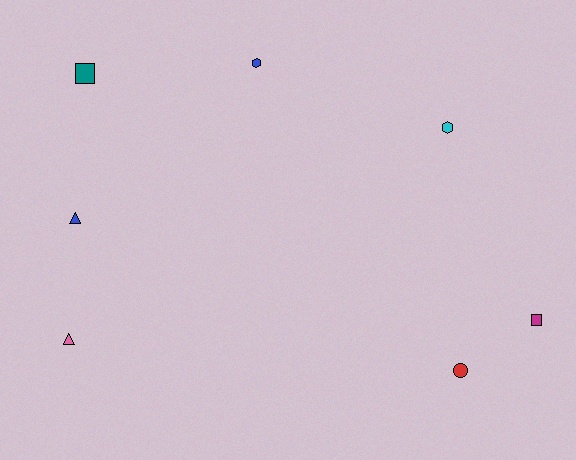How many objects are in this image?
There are 7 objects.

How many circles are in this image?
There is 1 circle.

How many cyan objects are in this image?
There is 1 cyan object.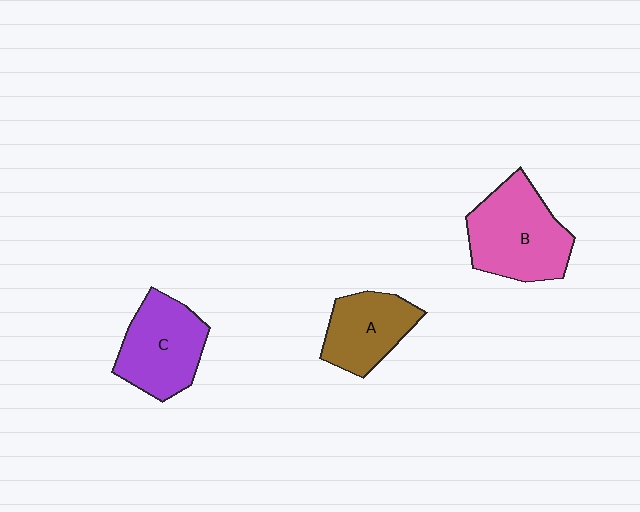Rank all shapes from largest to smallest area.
From largest to smallest: B (pink), C (purple), A (brown).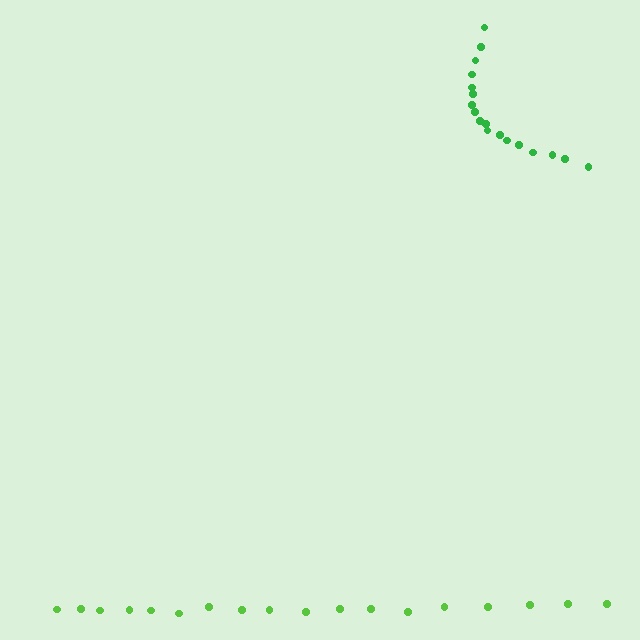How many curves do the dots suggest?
There are 2 distinct paths.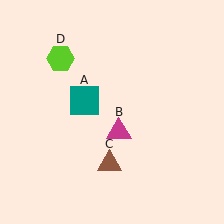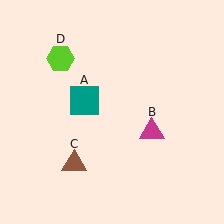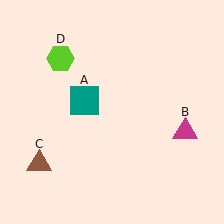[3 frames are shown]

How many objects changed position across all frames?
2 objects changed position: magenta triangle (object B), brown triangle (object C).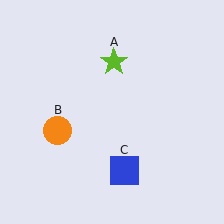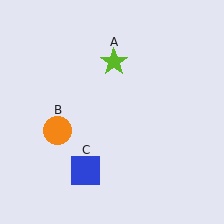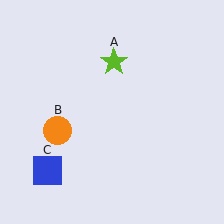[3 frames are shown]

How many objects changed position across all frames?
1 object changed position: blue square (object C).